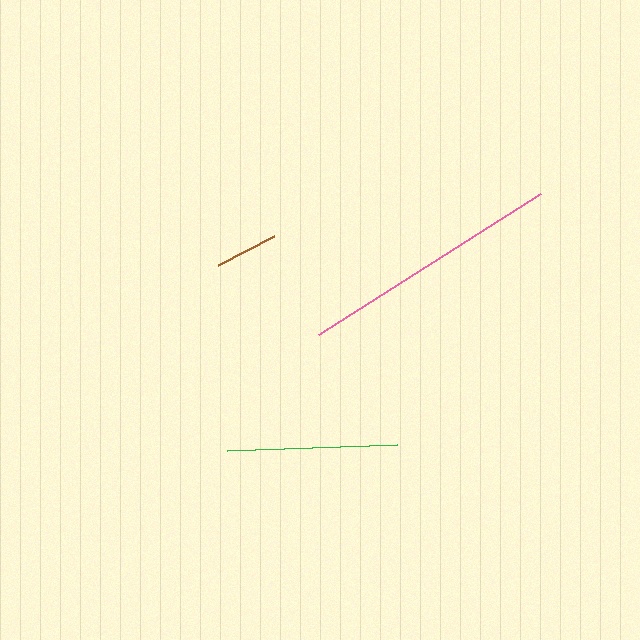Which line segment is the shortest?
The brown line is the shortest at approximately 63 pixels.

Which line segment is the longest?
The pink line is the longest at approximately 263 pixels.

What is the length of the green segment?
The green segment is approximately 170 pixels long.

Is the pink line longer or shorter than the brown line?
The pink line is longer than the brown line.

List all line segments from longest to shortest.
From longest to shortest: pink, green, brown.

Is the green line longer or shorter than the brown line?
The green line is longer than the brown line.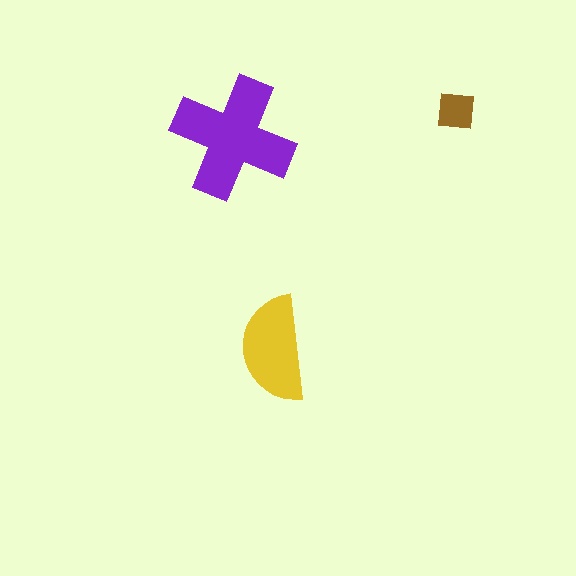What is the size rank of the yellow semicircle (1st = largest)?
2nd.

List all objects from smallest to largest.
The brown square, the yellow semicircle, the purple cross.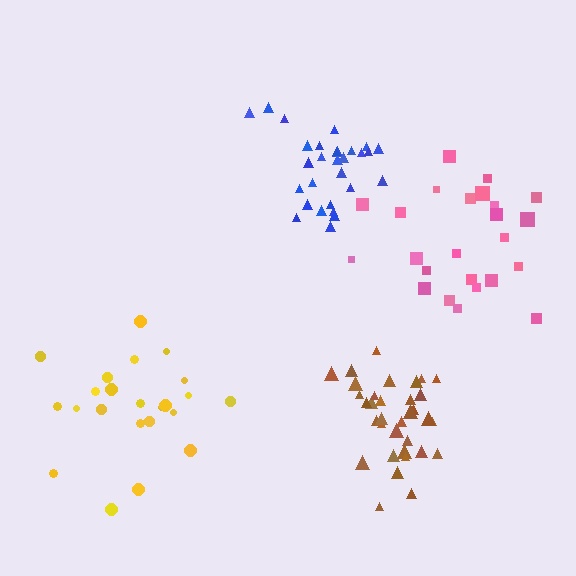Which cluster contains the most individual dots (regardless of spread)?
Brown (34).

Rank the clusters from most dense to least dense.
brown, blue, pink, yellow.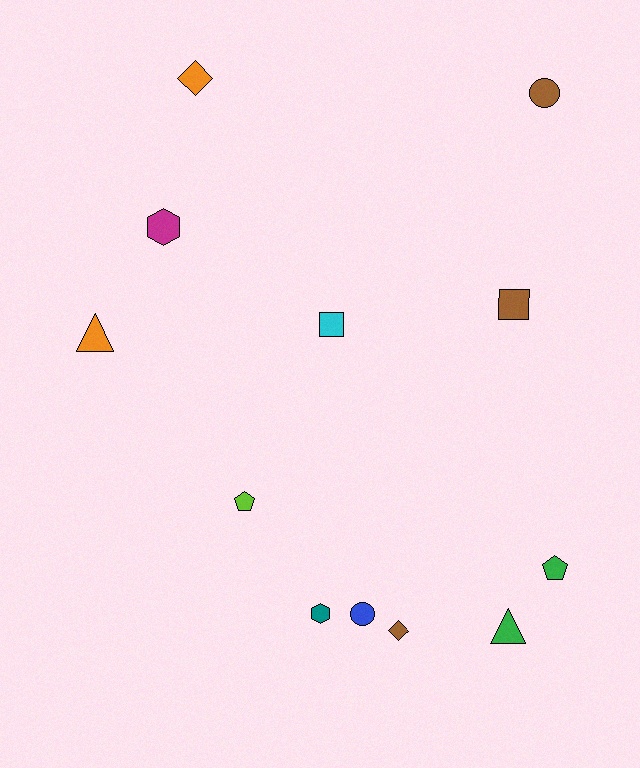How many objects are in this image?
There are 12 objects.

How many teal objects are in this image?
There is 1 teal object.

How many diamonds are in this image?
There are 2 diamonds.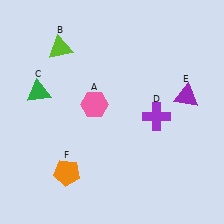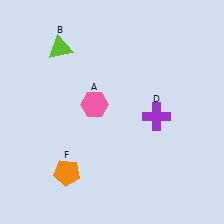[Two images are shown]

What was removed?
The purple triangle (E), the green triangle (C) were removed in Image 2.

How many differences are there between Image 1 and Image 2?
There are 2 differences between the two images.